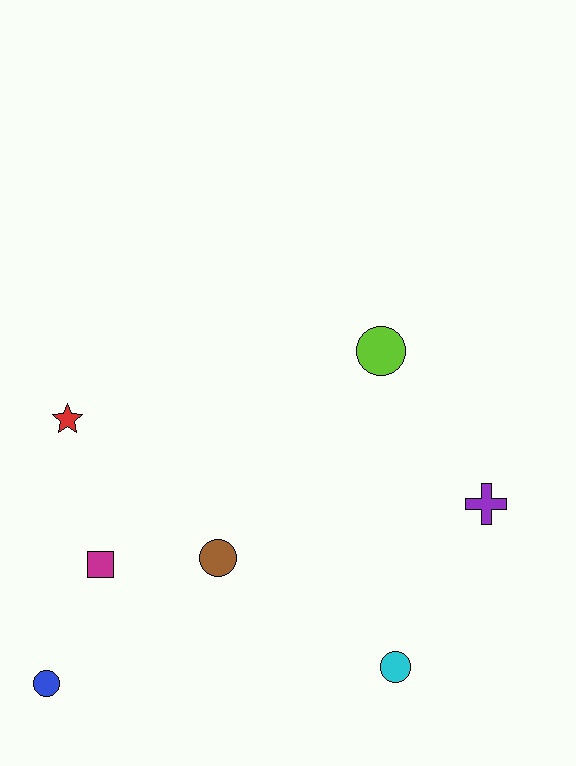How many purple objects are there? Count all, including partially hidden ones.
There is 1 purple object.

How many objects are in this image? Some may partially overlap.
There are 7 objects.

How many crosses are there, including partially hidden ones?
There is 1 cross.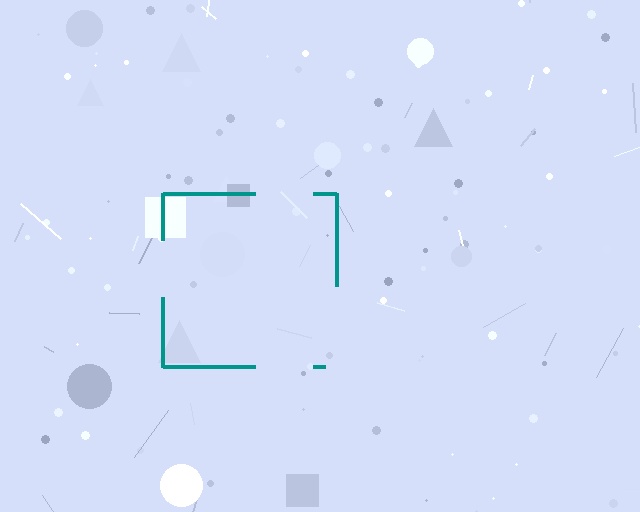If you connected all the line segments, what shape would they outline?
They would outline a square.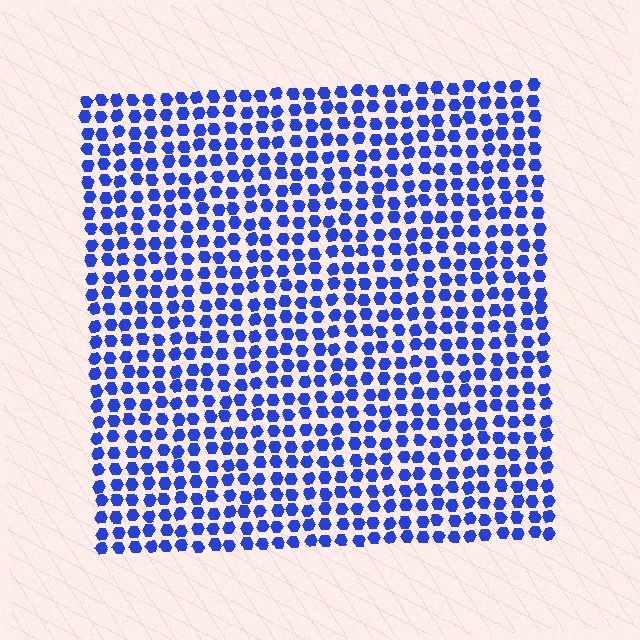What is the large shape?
The large shape is a square.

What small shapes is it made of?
It is made of small hexagons.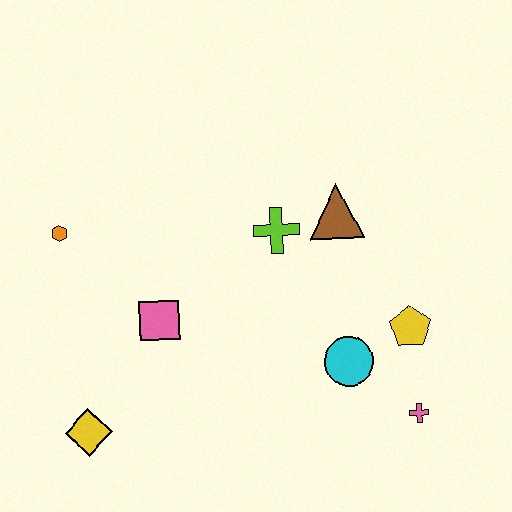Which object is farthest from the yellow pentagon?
The orange hexagon is farthest from the yellow pentagon.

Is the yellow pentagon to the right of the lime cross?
Yes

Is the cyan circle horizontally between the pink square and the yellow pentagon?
Yes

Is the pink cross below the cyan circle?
Yes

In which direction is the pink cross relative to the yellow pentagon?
The pink cross is below the yellow pentagon.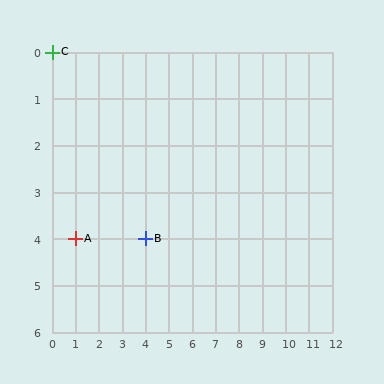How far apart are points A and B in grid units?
Points A and B are 3 columns apart.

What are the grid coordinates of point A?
Point A is at grid coordinates (1, 4).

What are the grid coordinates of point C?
Point C is at grid coordinates (0, 0).